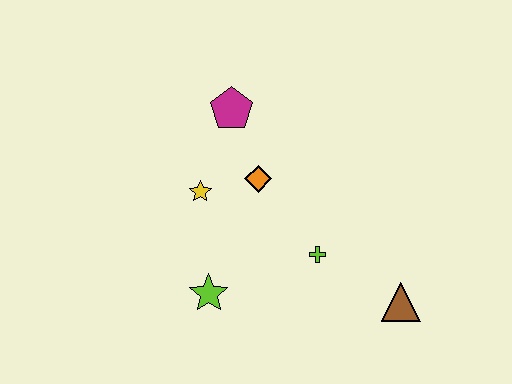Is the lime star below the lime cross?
Yes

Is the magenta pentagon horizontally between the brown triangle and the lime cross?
No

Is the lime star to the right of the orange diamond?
No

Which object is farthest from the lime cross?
The magenta pentagon is farthest from the lime cross.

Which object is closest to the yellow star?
The orange diamond is closest to the yellow star.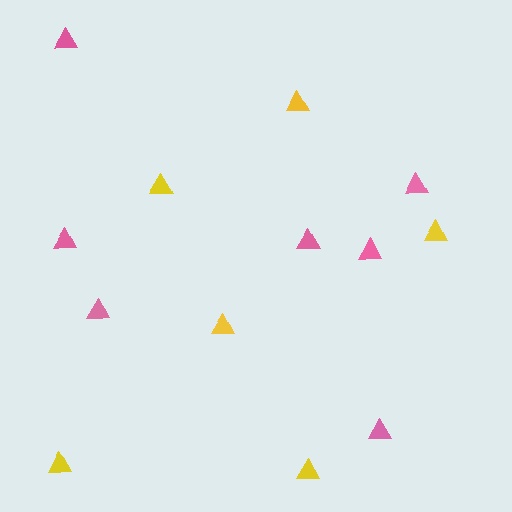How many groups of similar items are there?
There are 2 groups: one group of yellow triangles (6) and one group of pink triangles (7).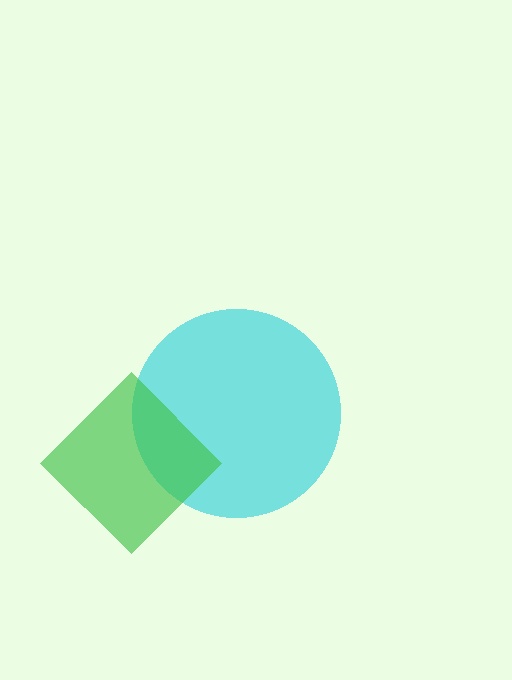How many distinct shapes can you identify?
There are 2 distinct shapes: a cyan circle, a green diamond.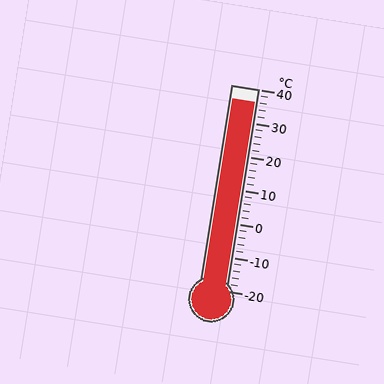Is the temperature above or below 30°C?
The temperature is above 30°C.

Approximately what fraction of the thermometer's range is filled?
The thermometer is filled to approximately 95% of its range.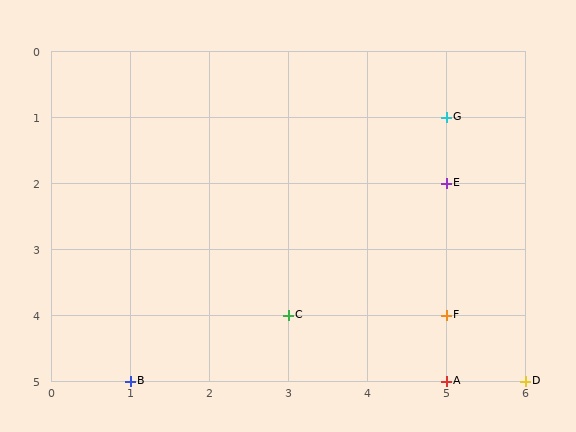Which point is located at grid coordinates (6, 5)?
Point D is at (6, 5).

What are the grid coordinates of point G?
Point G is at grid coordinates (5, 1).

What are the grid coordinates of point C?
Point C is at grid coordinates (3, 4).